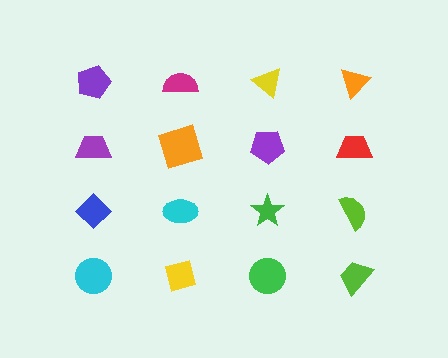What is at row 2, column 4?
A red trapezoid.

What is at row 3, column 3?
A green star.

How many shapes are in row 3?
4 shapes.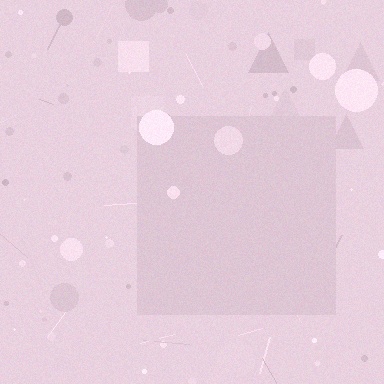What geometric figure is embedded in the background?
A square is embedded in the background.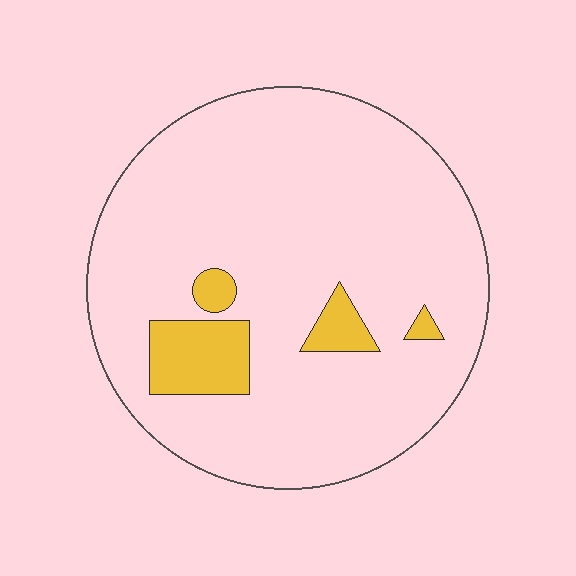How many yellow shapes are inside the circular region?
4.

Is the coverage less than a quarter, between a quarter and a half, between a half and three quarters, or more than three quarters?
Less than a quarter.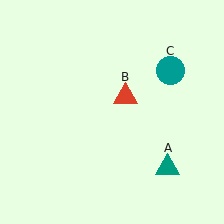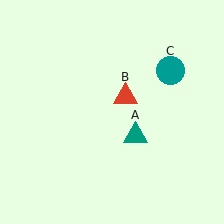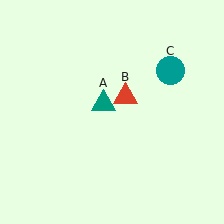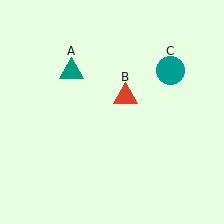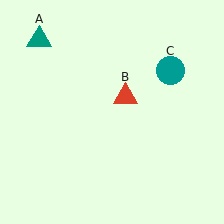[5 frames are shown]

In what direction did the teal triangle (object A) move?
The teal triangle (object A) moved up and to the left.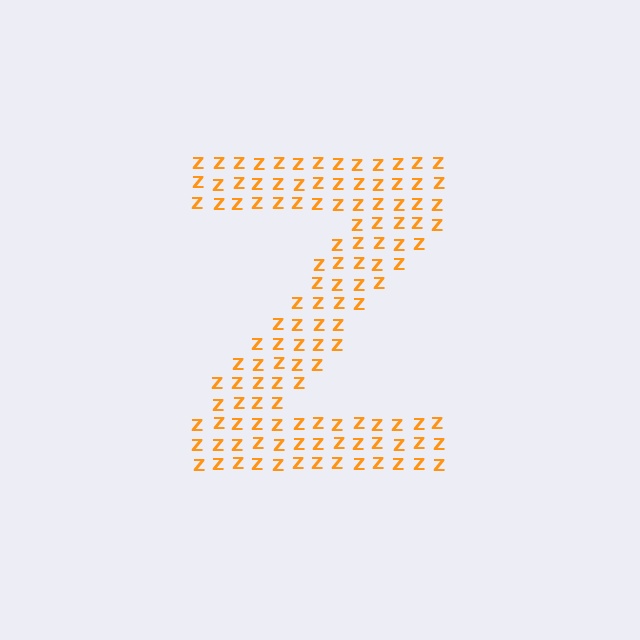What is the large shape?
The large shape is the letter Z.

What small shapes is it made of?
It is made of small letter Z's.